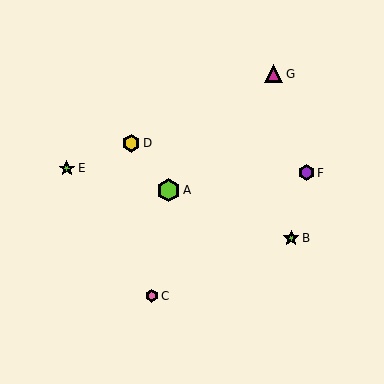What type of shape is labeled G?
Shape G is a magenta triangle.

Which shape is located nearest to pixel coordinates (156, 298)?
The pink hexagon (labeled C) at (152, 296) is nearest to that location.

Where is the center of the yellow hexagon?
The center of the yellow hexagon is at (131, 143).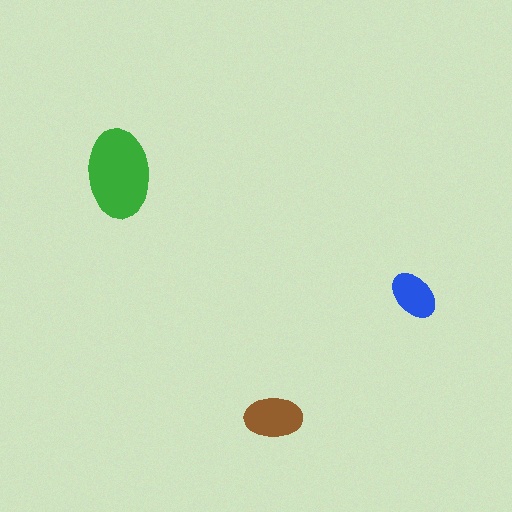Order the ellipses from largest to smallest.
the green one, the brown one, the blue one.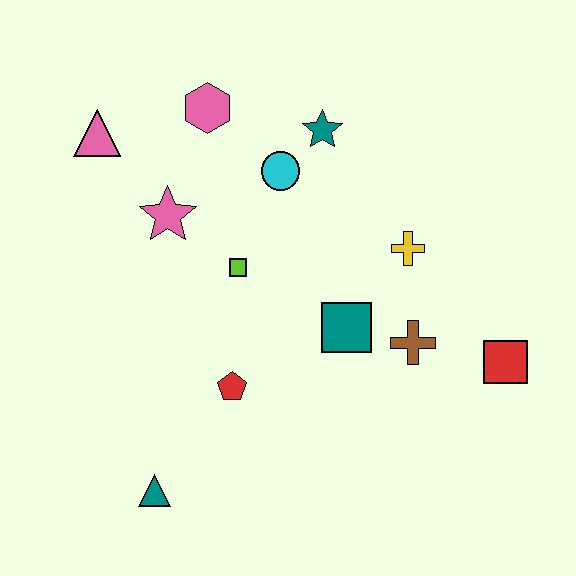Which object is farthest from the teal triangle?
The teal star is farthest from the teal triangle.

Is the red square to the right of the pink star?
Yes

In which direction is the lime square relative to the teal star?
The lime square is below the teal star.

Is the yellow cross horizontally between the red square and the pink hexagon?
Yes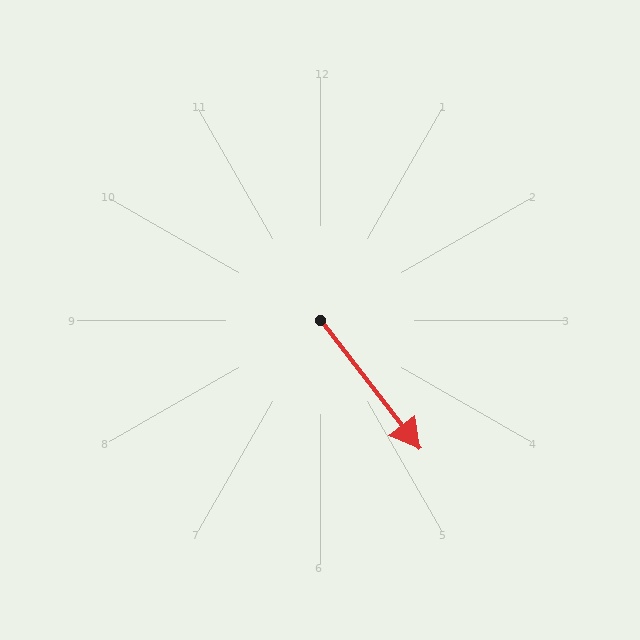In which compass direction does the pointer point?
Southeast.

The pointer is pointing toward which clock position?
Roughly 5 o'clock.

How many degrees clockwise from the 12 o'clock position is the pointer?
Approximately 142 degrees.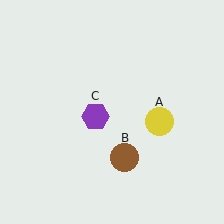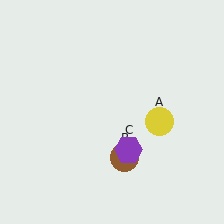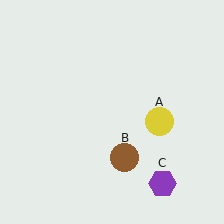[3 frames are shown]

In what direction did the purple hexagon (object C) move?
The purple hexagon (object C) moved down and to the right.